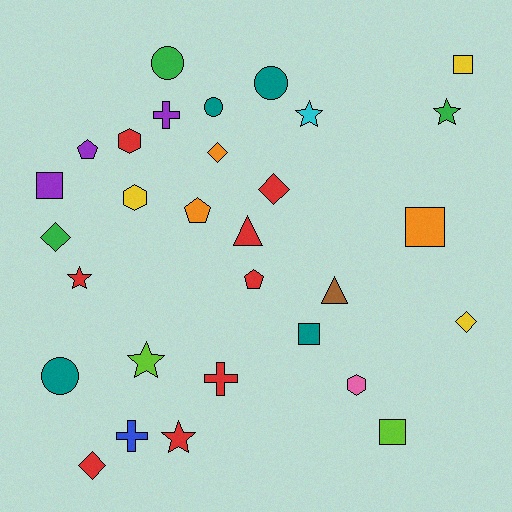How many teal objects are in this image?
There are 4 teal objects.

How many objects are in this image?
There are 30 objects.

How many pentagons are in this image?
There are 3 pentagons.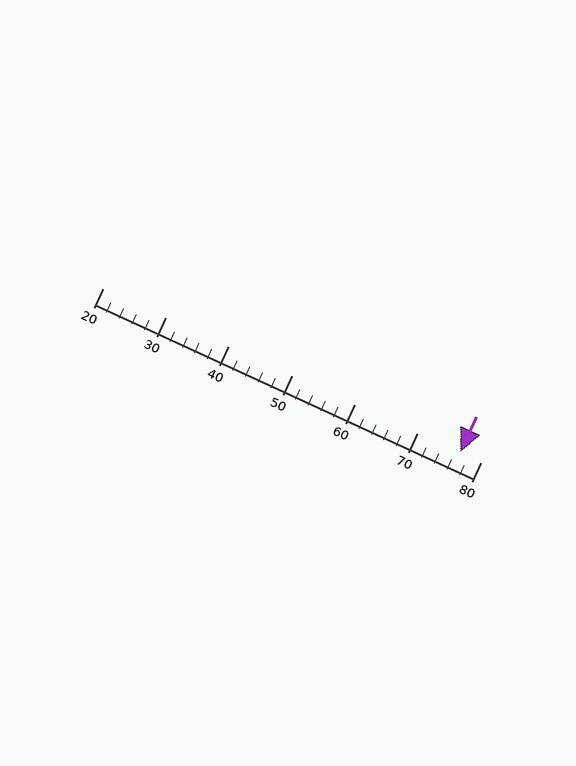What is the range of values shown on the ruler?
The ruler shows values from 20 to 80.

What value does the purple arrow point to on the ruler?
The purple arrow points to approximately 77.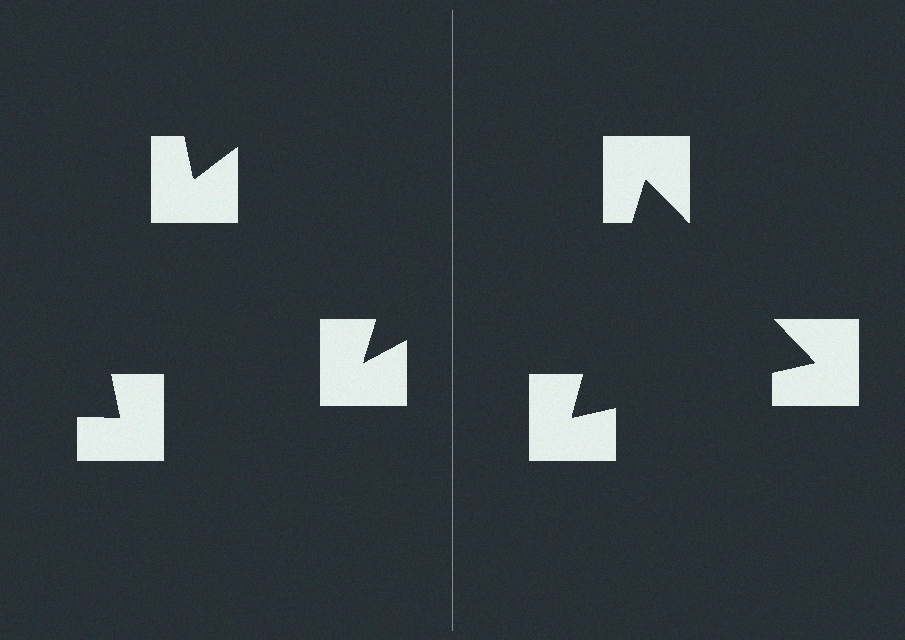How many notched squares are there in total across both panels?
6 — 3 on each side.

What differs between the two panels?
The notched squares are positioned identically on both sides; only the wedge orientations differ. On the right they align to a triangle; on the left they are misaligned.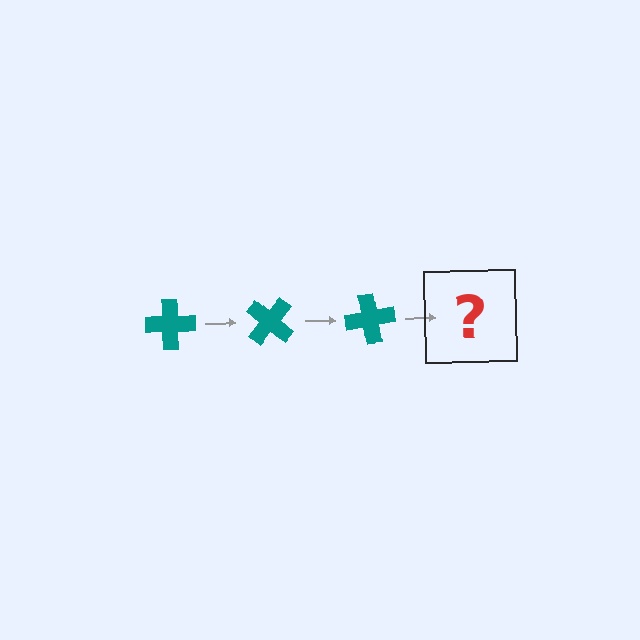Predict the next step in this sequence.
The next step is a teal cross rotated 120 degrees.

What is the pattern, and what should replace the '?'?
The pattern is that the cross rotates 40 degrees each step. The '?' should be a teal cross rotated 120 degrees.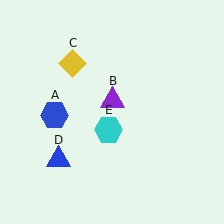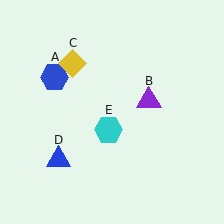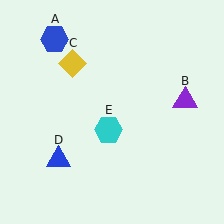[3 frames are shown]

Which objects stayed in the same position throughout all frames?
Yellow diamond (object C) and blue triangle (object D) and cyan hexagon (object E) remained stationary.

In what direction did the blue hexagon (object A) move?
The blue hexagon (object A) moved up.